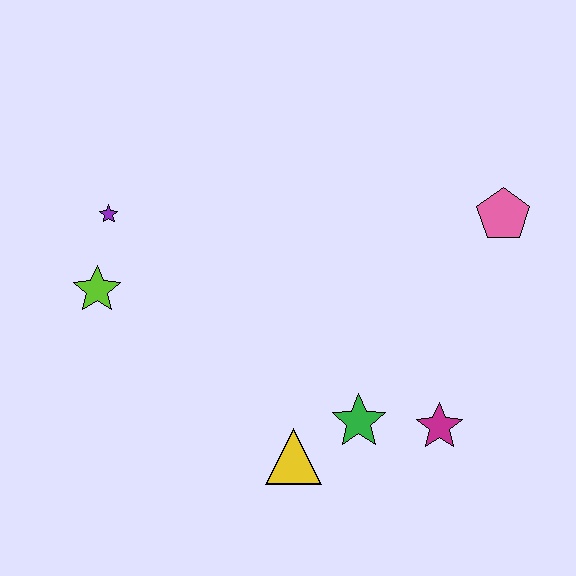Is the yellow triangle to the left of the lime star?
No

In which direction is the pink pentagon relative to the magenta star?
The pink pentagon is above the magenta star.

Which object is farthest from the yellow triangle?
The pink pentagon is farthest from the yellow triangle.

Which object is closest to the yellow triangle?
The green star is closest to the yellow triangle.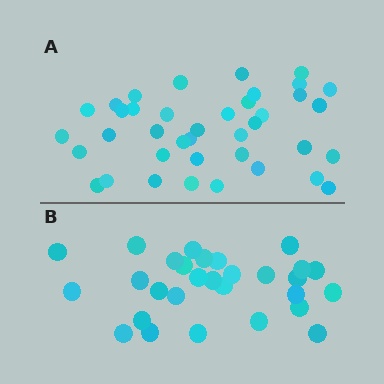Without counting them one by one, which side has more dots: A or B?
Region A (the top region) has more dots.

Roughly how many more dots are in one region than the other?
Region A has roughly 10 or so more dots than region B.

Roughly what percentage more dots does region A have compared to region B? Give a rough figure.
About 35% more.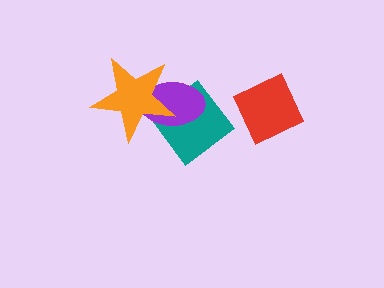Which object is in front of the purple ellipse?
The orange star is in front of the purple ellipse.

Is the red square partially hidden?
No, no other shape covers it.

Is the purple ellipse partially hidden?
Yes, it is partially covered by another shape.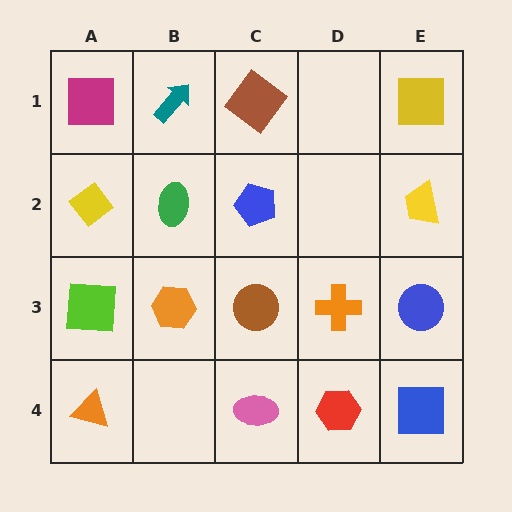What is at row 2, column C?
A blue pentagon.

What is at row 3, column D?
An orange cross.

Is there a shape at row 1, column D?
No, that cell is empty.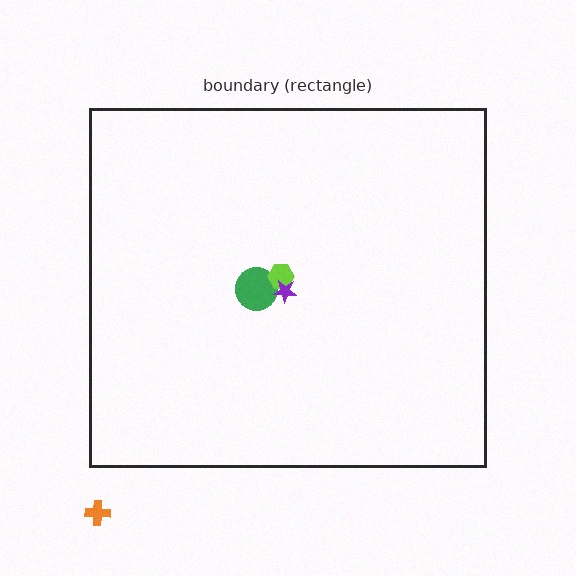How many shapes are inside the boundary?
3 inside, 1 outside.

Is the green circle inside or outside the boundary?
Inside.